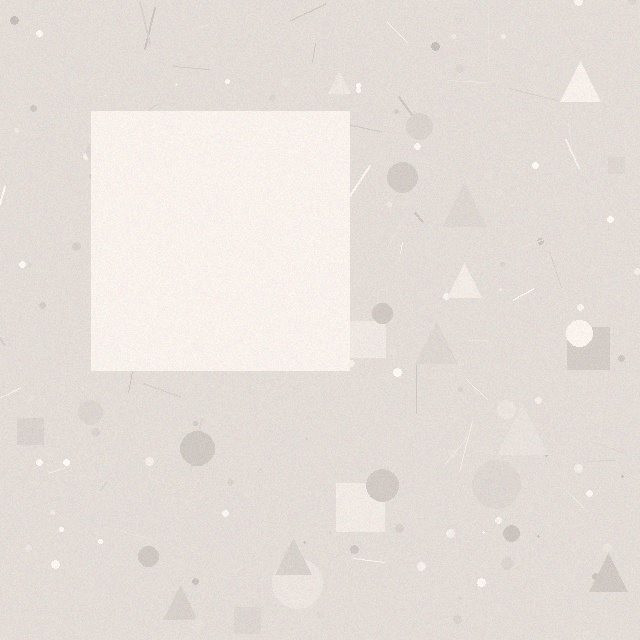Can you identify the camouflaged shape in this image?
The camouflaged shape is a square.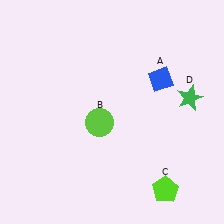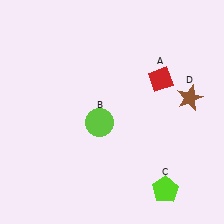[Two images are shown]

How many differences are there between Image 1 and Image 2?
There are 2 differences between the two images.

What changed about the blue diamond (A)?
In Image 1, A is blue. In Image 2, it changed to red.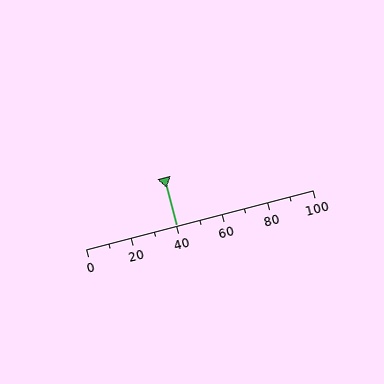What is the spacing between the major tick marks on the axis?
The major ticks are spaced 20 apart.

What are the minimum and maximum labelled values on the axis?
The axis runs from 0 to 100.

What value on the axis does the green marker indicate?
The marker indicates approximately 40.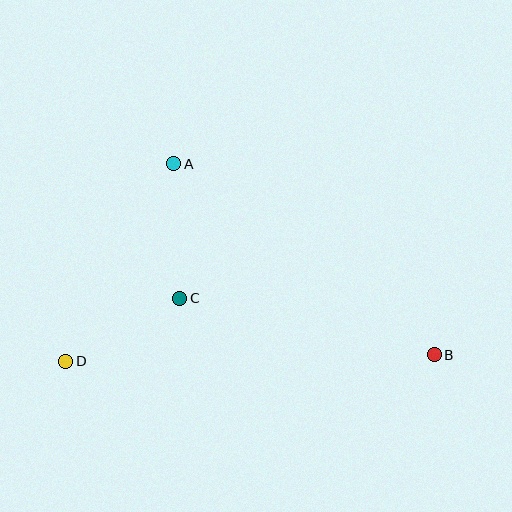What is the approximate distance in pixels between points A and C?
The distance between A and C is approximately 135 pixels.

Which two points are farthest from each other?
Points B and D are farthest from each other.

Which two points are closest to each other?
Points C and D are closest to each other.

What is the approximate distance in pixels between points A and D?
The distance between A and D is approximately 225 pixels.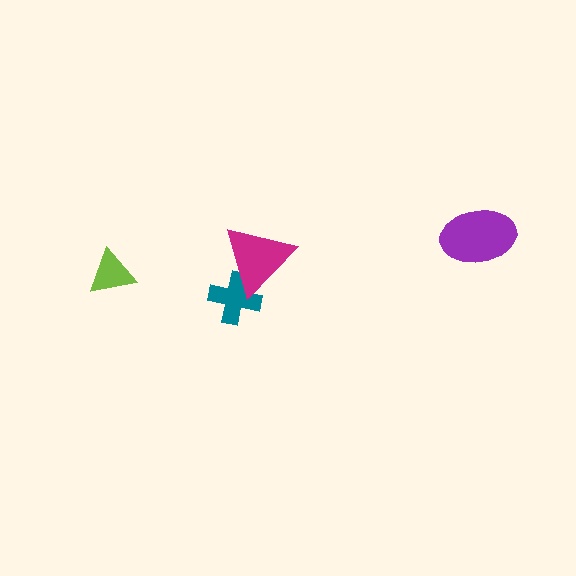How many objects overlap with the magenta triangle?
1 object overlaps with the magenta triangle.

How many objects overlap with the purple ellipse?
0 objects overlap with the purple ellipse.